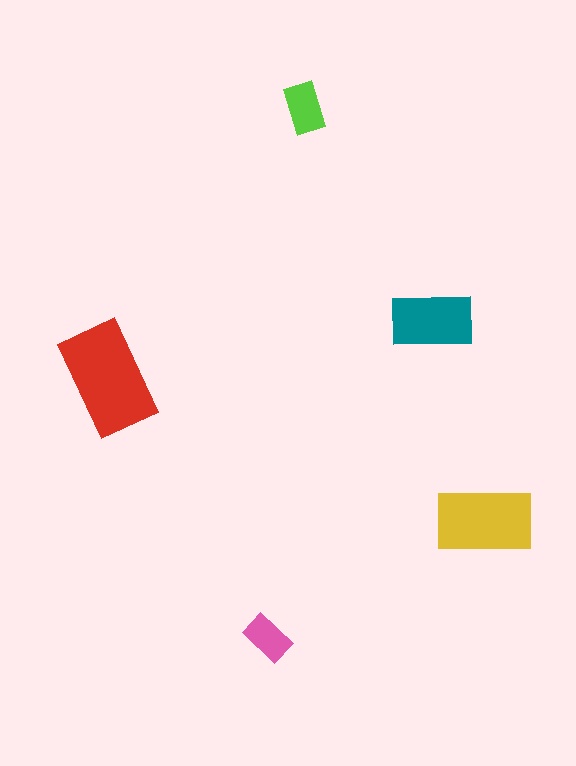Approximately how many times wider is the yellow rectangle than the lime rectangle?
About 2 times wider.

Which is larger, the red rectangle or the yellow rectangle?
The red one.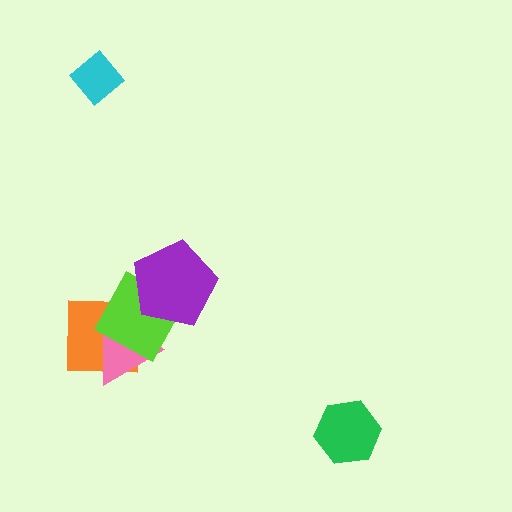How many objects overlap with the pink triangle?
2 objects overlap with the pink triangle.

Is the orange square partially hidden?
Yes, it is partially covered by another shape.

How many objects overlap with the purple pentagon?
1 object overlaps with the purple pentagon.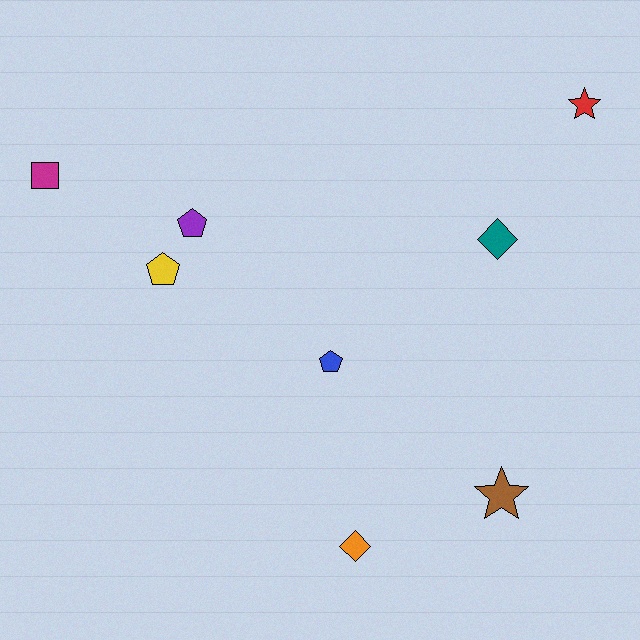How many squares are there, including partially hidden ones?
There is 1 square.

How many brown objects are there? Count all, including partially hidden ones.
There is 1 brown object.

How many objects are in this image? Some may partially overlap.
There are 8 objects.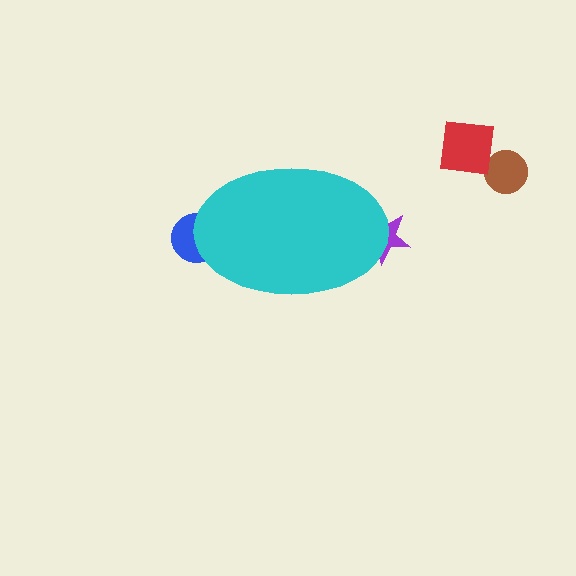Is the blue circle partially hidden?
Yes, the blue circle is partially hidden behind the cyan ellipse.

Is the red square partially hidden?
No, the red square is fully visible.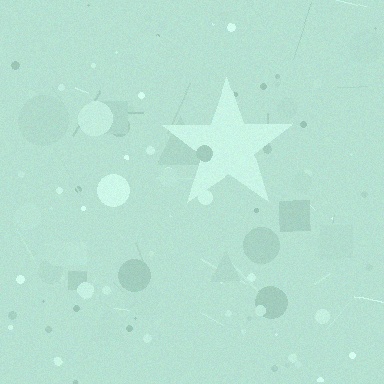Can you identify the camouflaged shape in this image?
The camouflaged shape is a star.